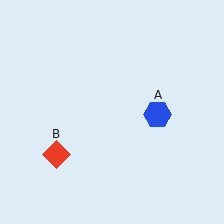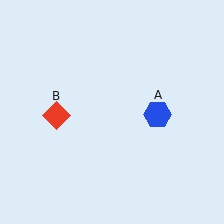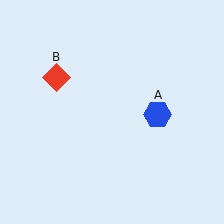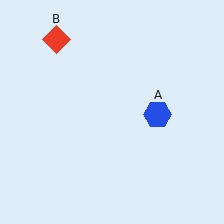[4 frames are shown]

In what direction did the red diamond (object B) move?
The red diamond (object B) moved up.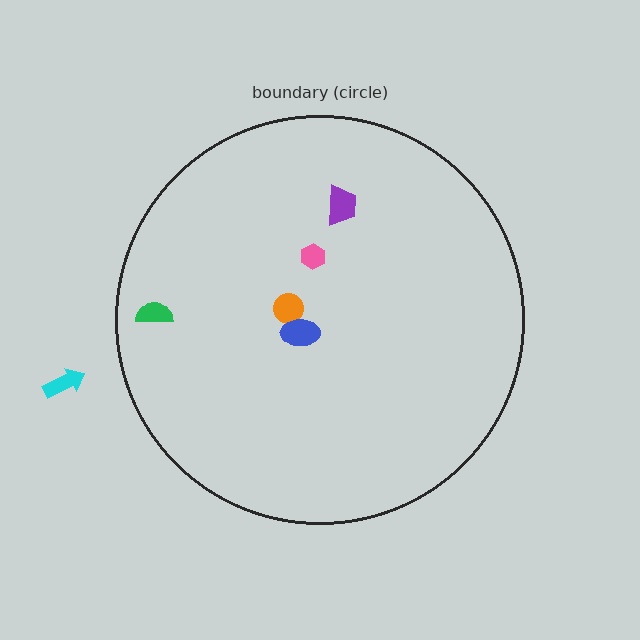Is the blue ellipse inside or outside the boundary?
Inside.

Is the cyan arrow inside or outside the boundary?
Outside.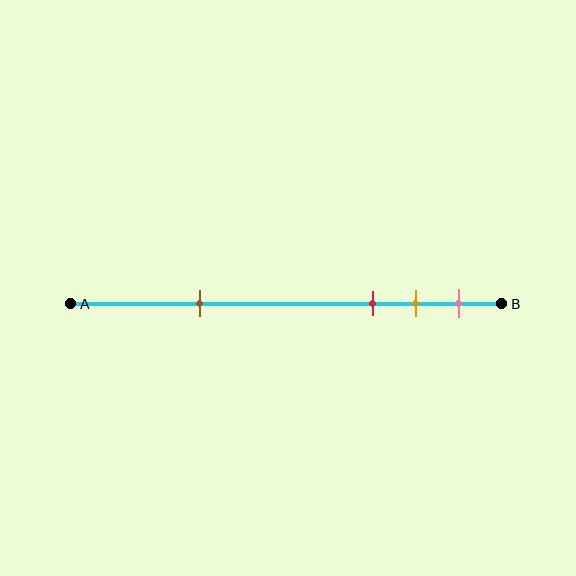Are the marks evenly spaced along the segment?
No, the marks are not evenly spaced.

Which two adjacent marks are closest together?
The orange and pink marks are the closest adjacent pair.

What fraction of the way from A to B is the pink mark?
The pink mark is approximately 90% (0.9) of the way from A to B.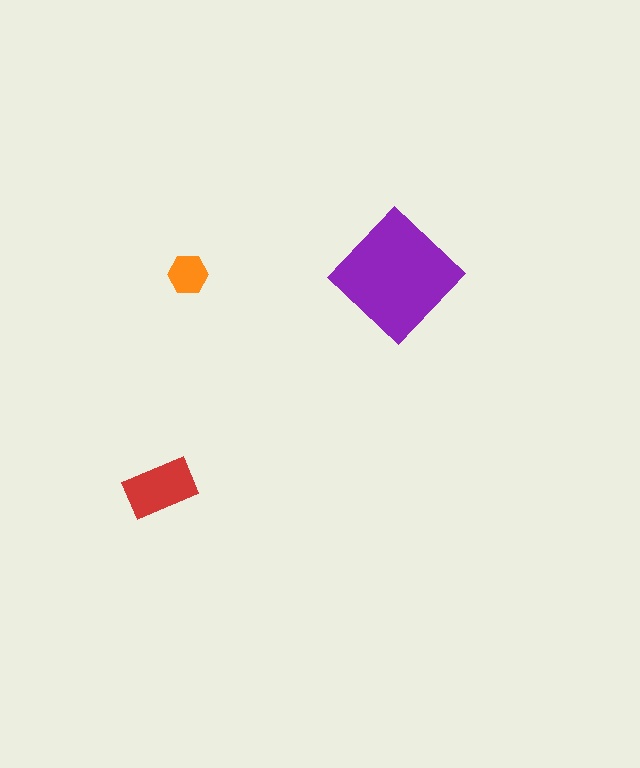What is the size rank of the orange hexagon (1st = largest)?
3rd.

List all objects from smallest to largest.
The orange hexagon, the red rectangle, the purple diamond.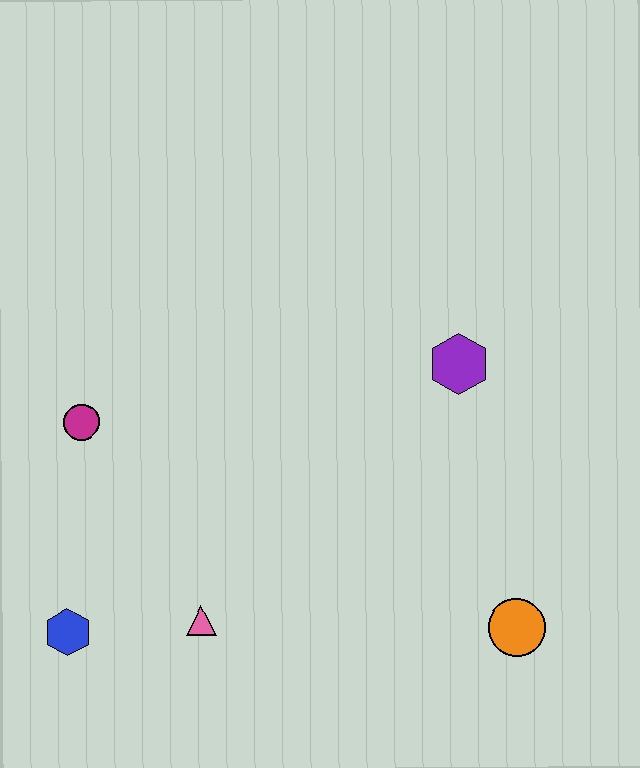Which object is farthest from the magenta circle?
The orange circle is farthest from the magenta circle.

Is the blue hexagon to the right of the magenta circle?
No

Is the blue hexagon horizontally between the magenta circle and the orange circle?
No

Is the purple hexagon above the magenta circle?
Yes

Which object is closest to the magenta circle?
The blue hexagon is closest to the magenta circle.